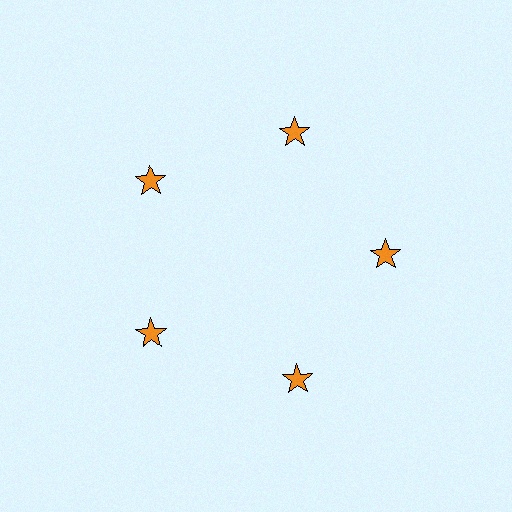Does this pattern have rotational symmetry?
Yes, this pattern has 5-fold rotational symmetry. It looks the same after rotating 72 degrees around the center.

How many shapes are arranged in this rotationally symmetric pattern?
There are 5 shapes, arranged in 5 groups of 1.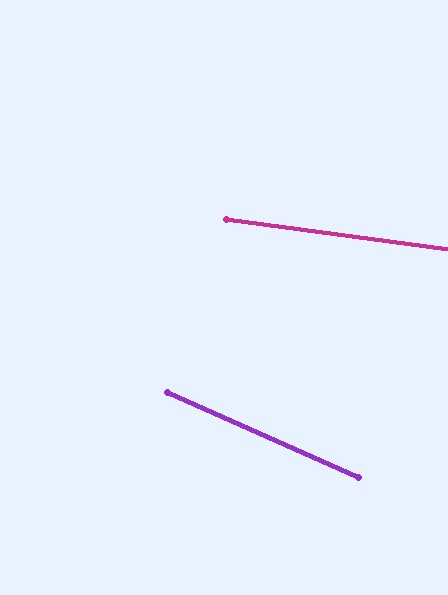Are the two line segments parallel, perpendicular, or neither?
Neither parallel nor perpendicular — they differ by about 17°.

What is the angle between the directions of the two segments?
Approximately 17 degrees.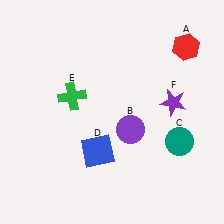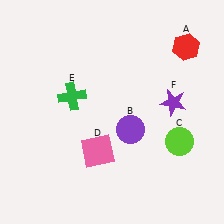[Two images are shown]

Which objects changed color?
C changed from teal to lime. D changed from blue to pink.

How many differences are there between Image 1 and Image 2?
There are 2 differences between the two images.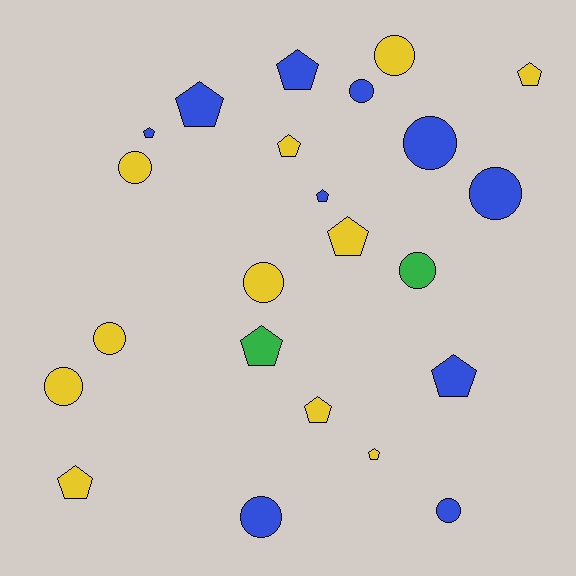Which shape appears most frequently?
Pentagon, with 12 objects.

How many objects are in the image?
There are 23 objects.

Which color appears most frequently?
Yellow, with 11 objects.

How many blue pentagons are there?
There are 5 blue pentagons.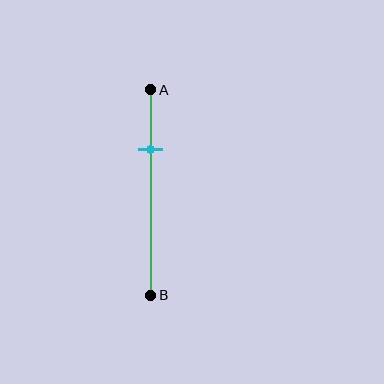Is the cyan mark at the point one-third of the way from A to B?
No, the mark is at about 30% from A, not at the 33% one-third point.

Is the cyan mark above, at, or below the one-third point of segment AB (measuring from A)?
The cyan mark is above the one-third point of segment AB.